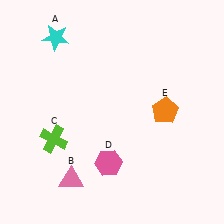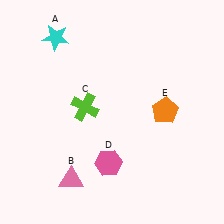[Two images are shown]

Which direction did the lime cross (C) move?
The lime cross (C) moved up.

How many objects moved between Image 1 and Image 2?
1 object moved between the two images.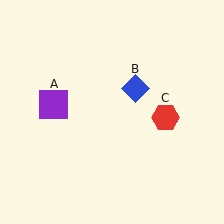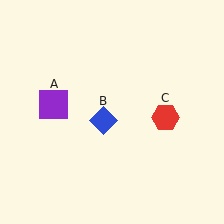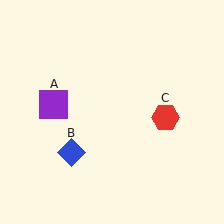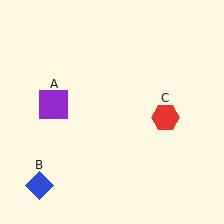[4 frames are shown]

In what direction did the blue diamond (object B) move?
The blue diamond (object B) moved down and to the left.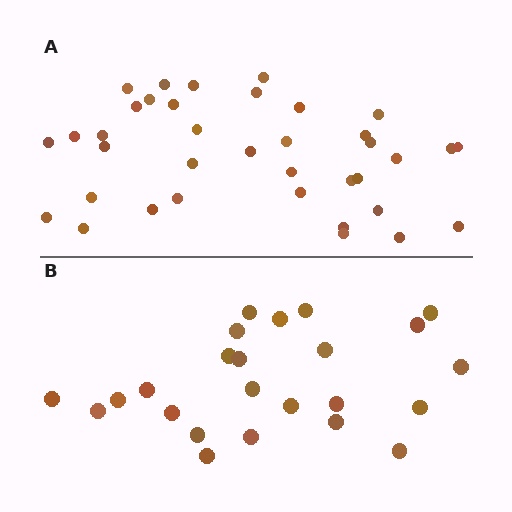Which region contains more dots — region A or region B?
Region A (the top region) has more dots.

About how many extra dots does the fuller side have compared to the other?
Region A has approximately 15 more dots than region B.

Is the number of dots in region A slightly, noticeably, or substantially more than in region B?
Region A has substantially more. The ratio is roughly 1.5 to 1.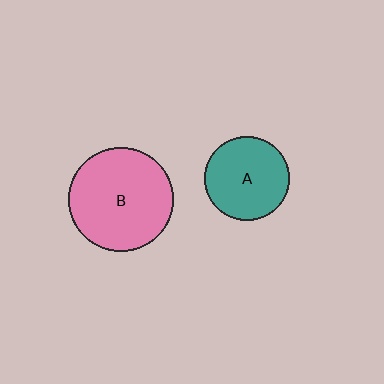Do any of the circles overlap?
No, none of the circles overlap.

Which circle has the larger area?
Circle B (pink).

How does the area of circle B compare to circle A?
Approximately 1.5 times.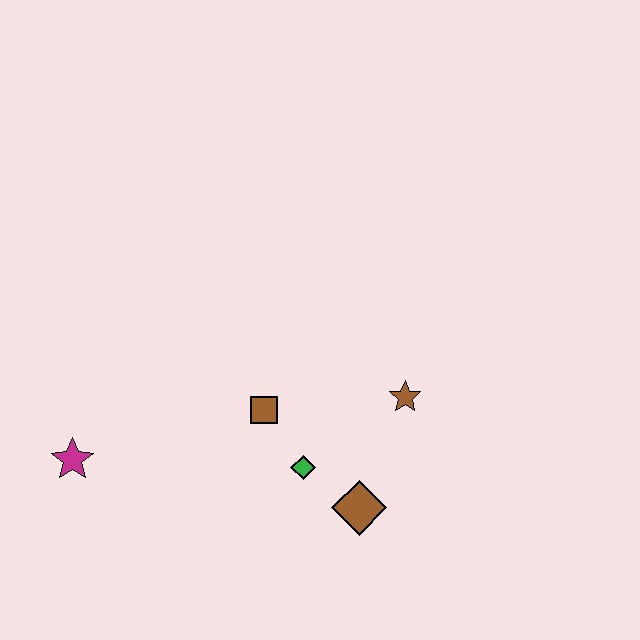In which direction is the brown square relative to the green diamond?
The brown square is above the green diamond.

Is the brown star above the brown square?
Yes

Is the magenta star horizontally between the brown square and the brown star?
No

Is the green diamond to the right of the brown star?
No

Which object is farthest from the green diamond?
The magenta star is farthest from the green diamond.